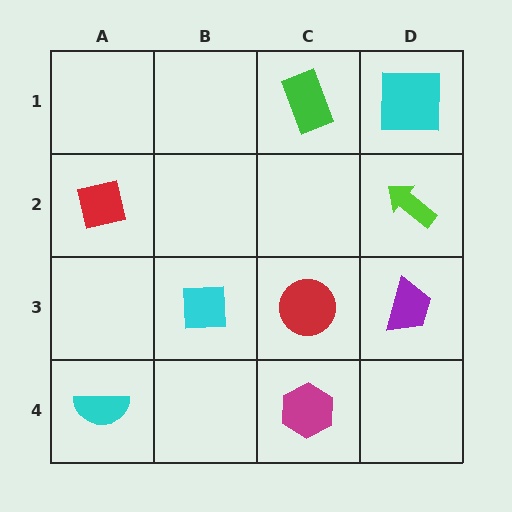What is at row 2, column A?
A red square.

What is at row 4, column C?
A magenta hexagon.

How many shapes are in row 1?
2 shapes.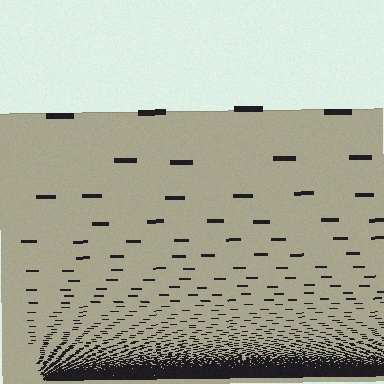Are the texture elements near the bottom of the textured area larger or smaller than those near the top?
Smaller. The gradient is inverted — elements near the bottom are smaller and denser.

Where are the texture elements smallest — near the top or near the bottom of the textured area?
Near the bottom.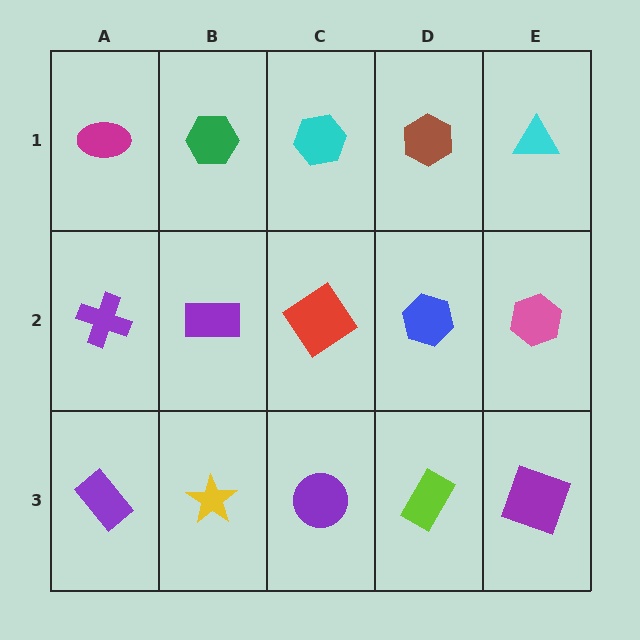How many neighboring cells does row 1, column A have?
2.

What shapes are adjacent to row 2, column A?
A magenta ellipse (row 1, column A), a purple rectangle (row 3, column A), a purple rectangle (row 2, column B).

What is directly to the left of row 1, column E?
A brown hexagon.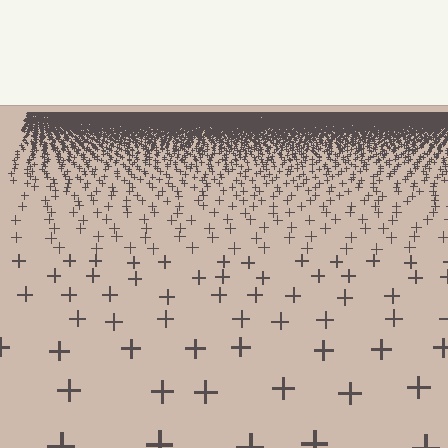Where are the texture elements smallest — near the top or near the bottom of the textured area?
Near the top.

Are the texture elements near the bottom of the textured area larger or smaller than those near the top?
Larger. Near the bottom, elements are closer to the viewer and appear at a bigger on-screen size.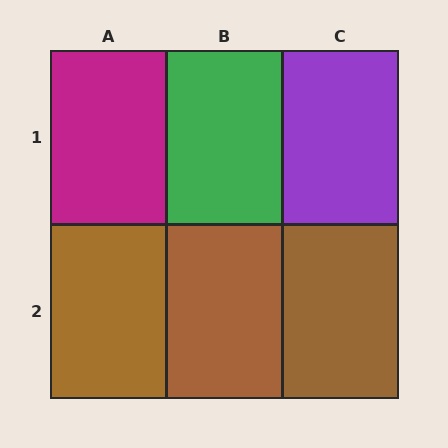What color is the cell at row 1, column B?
Green.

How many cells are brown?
3 cells are brown.